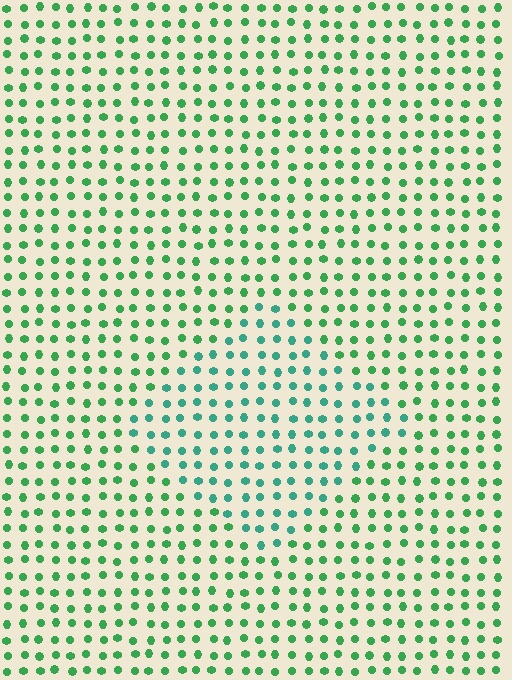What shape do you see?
I see a diamond.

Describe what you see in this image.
The image is filled with small green elements in a uniform arrangement. A diamond-shaped region is visible where the elements are tinted to a slightly different hue, forming a subtle color boundary.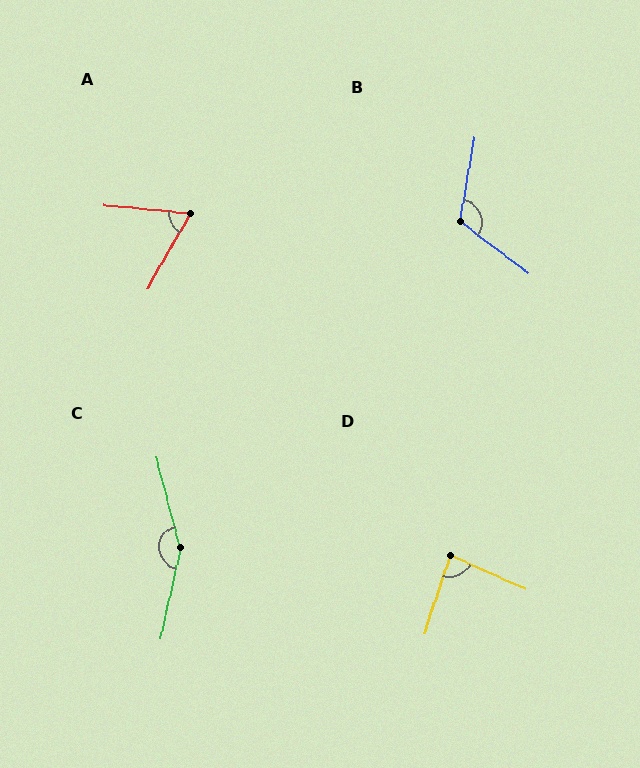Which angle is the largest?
C, at approximately 153 degrees.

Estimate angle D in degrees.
Approximately 84 degrees.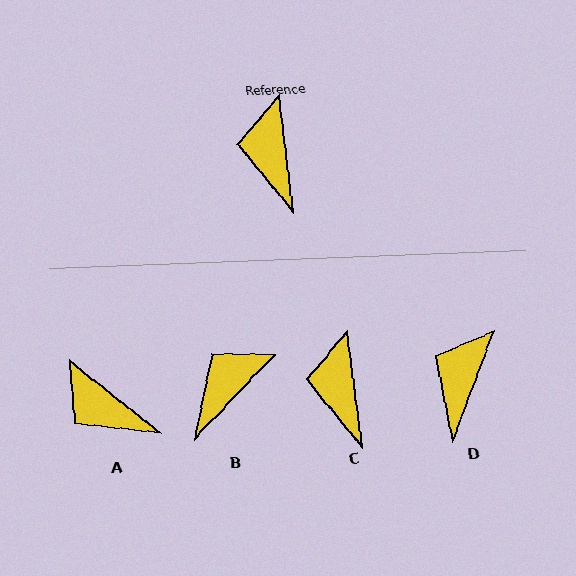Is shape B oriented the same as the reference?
No, it is off by about 51 degrees.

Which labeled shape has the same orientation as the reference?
C.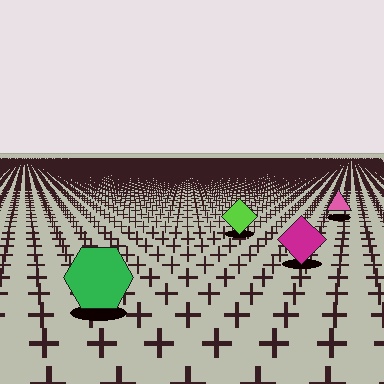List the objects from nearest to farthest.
From nearest to farthest: the green hexagon, the magenta diamond, the lime diamond, the pink triangle.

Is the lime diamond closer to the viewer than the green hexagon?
No. The green hexagon is closer — you can tell from the texture gradient: the ground texture is coarser near it.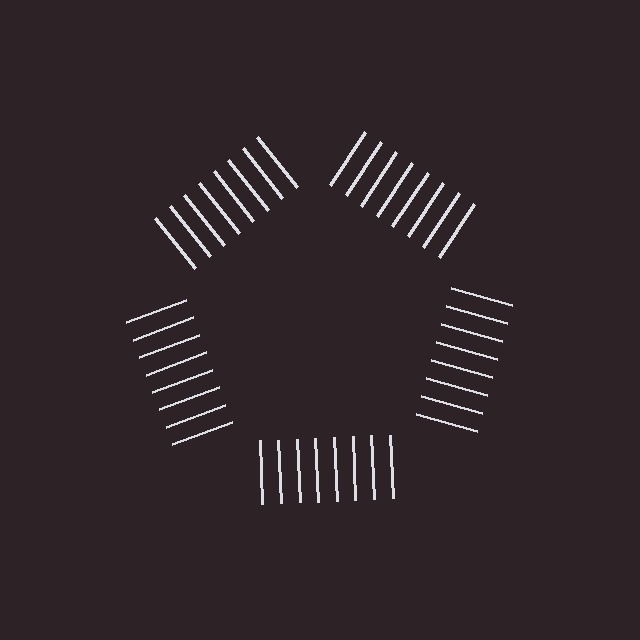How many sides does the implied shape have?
5 sides — the line-ends trace a pentagon.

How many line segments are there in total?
40 — 8 along each of the 5 edges.